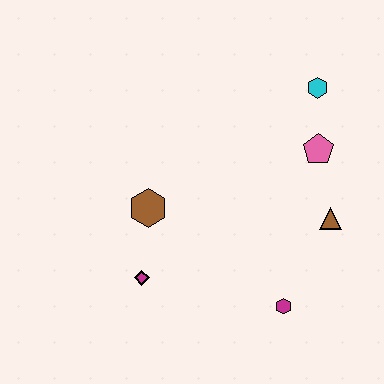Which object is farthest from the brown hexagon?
The cyan hexagon is farthest from the brown hexagon.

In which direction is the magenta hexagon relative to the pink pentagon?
The magenta hexagon is below the pink pentagon.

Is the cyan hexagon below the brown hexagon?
No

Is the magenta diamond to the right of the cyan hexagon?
No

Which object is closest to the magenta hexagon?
The brown triangle is closest to the magenta hexagon.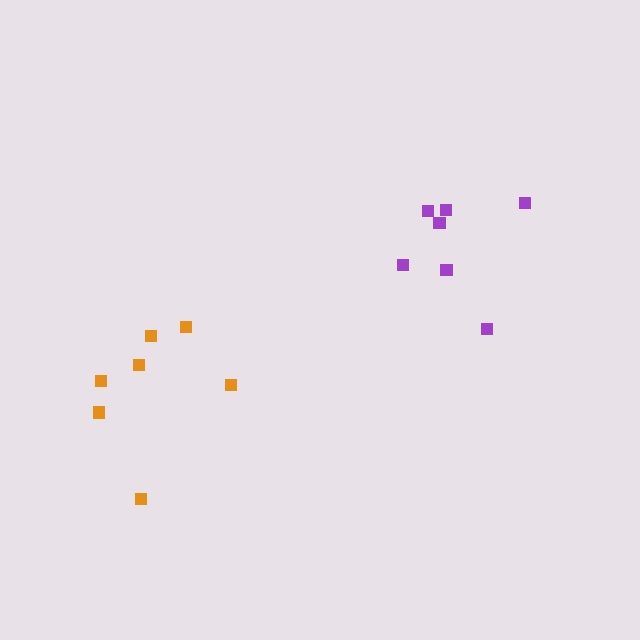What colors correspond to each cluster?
The clusters are colored: purple, orange.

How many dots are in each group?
Group 1: 7 dots, Group 2: 7 dots (14 total).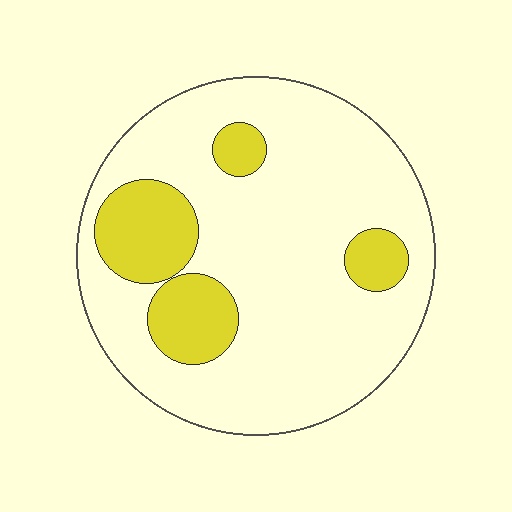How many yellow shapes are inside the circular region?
4.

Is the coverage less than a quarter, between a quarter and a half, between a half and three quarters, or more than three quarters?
Less than a quarter.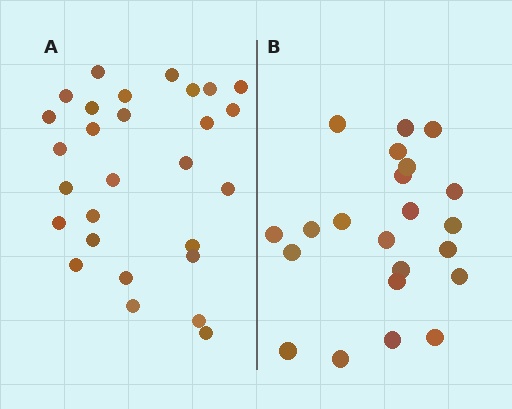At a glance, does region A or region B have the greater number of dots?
Region A (the left region) has more dots.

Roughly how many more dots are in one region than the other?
Region A has about 6 more dots than region B.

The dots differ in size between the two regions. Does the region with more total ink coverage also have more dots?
No. Region B has more total ink coverage because its dots are larger, but region A actually contains more individual dots. Total area can be misleading — the number of items is what matters here.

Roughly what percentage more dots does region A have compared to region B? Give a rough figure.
About 25% more.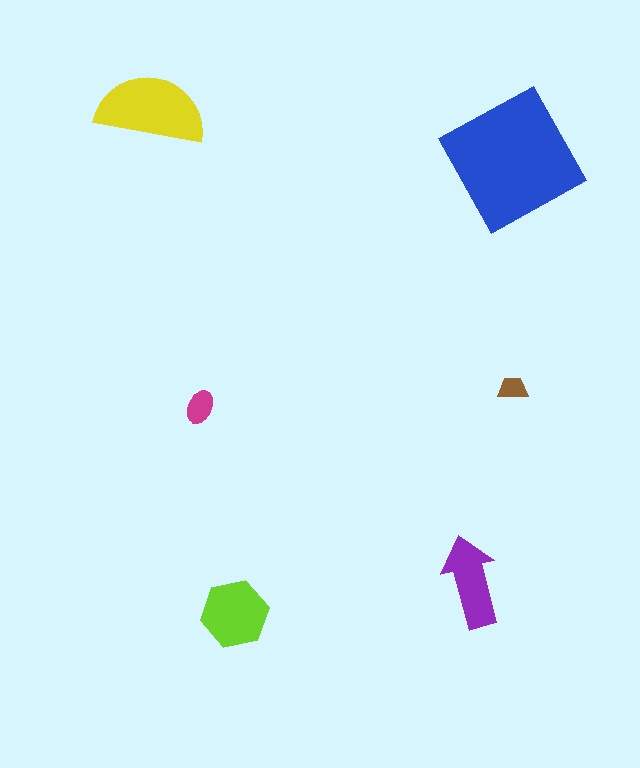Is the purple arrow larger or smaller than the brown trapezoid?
Larger.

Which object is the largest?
The blue square.